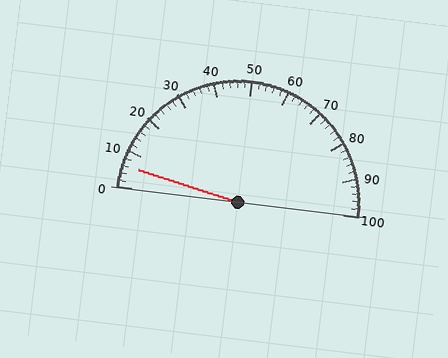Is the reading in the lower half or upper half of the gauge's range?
The reading is in the lower half of the range (0 to 100).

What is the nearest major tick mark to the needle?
The nearest major tick mark is 10.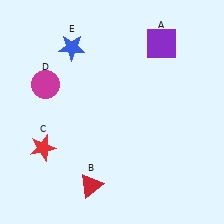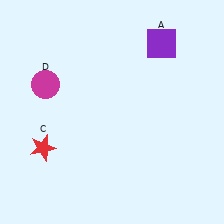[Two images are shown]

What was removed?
The blue star (E), the red triangle (B) were removed in Image 2.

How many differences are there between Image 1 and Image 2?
There are 2 differences between the two images.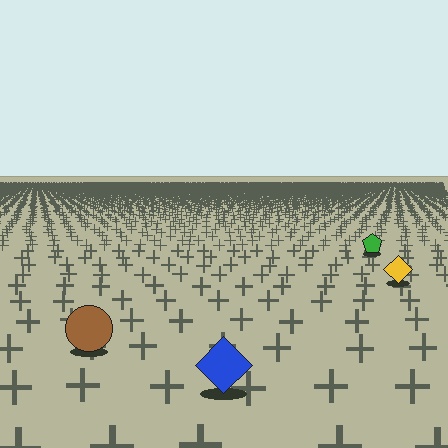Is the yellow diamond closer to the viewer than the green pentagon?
Yes. The yellow diamond is closer — you can tell from the texture gradient: the ground texture is coarser near it.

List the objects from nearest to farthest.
From nearest to farthest: the blue diamond, the brown circle, the yellow diamond, the green pentagon.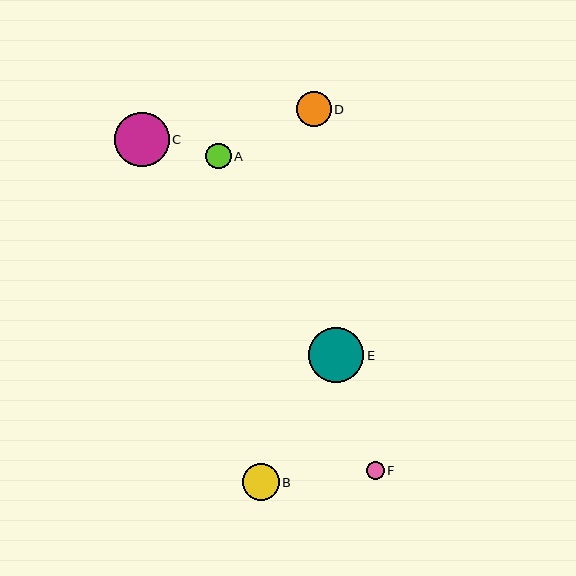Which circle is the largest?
Circle E is the largest with a size of approximately 55 pixels.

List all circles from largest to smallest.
From largest to smallest: E, C, B, D, A, F.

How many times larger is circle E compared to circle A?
Circle E is approximately 2.2 times the size of circle A.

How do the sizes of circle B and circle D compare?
Circle B and circle D are approximately the same size.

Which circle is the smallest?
Circle F is the smallest with a size of approximately 17 pixels.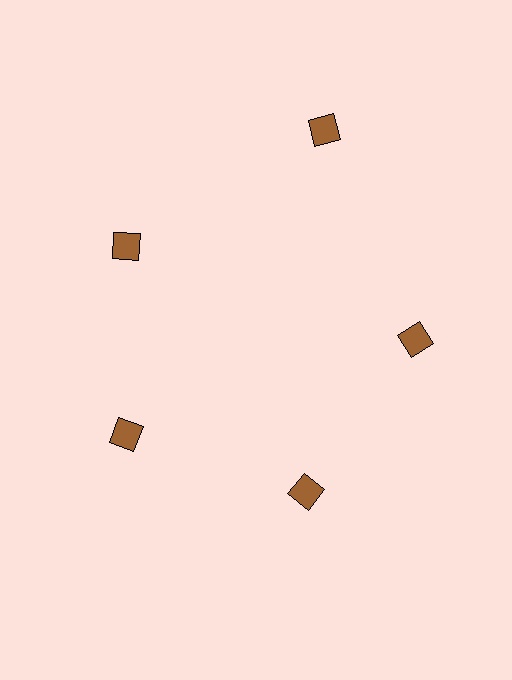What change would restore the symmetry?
The symmetry would be restored by moving it inward, back onto the ring so that all 5 diamonds sit at equal angles and equal distance from the center.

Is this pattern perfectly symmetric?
No. The 5 brown diamonds are arranged in a ring, but one element near the 1 o'clock position is pushed outward from the center, breaking the 5-fold rotational symmetry.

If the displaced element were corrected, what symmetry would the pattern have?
It would have 5-fold rotational symmetry — the pattern would map onto itself every 72 degrees.